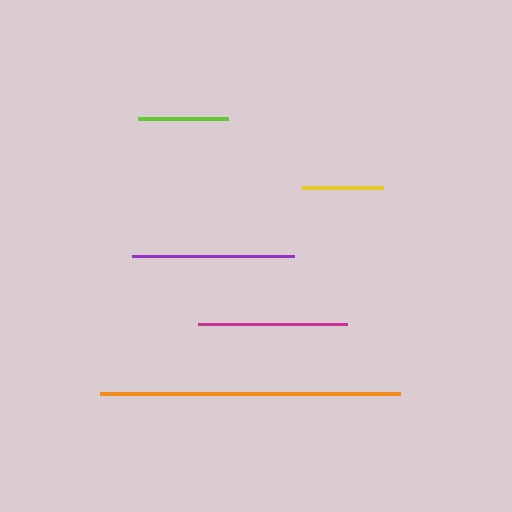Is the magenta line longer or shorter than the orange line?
The orange line is longer than the magenta line.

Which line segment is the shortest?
The yellow line is the shortest at approximately 81 pixels.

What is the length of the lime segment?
The lime segment is approximately 90 pixels long.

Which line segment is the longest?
The orange line is the longest at approximately 299 pixels.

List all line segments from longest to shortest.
From longest to shortest: orange, purple, magenta, lime, yellow.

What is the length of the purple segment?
The purple segment is approximately 162 pixels long.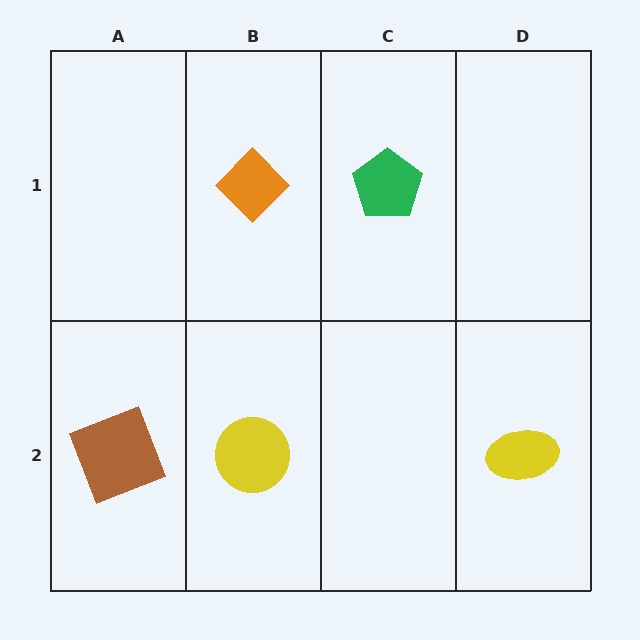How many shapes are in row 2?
3 shapes.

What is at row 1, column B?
An orange diamond.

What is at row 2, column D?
A yellow ellipse.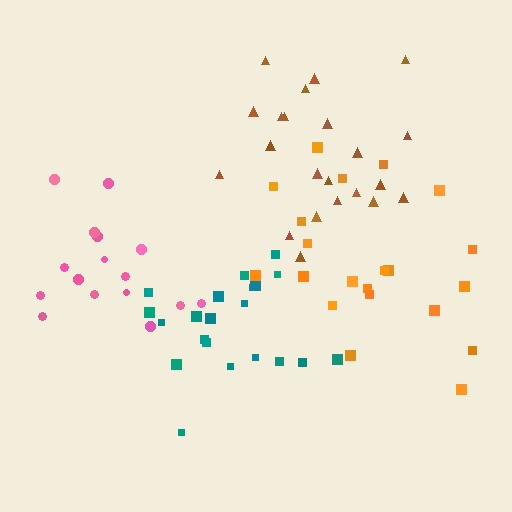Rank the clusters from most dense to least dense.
pink, brown, orange, teal.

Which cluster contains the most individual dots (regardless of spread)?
Brown (22).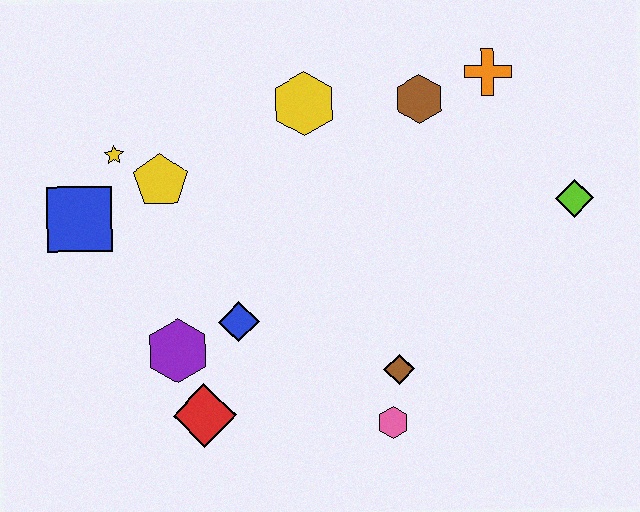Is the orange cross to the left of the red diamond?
No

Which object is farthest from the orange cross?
The red diamond is farthest from the orange cross.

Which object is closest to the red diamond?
The purple hexagon is closest to the red diamond.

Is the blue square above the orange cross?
No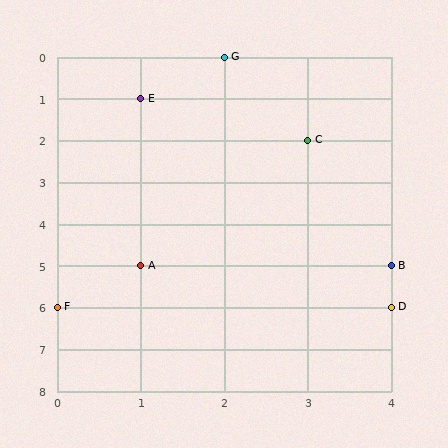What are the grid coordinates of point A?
Point A is at grid coordinates (1, 5).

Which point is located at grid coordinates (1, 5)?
Point A is at (1, 5).